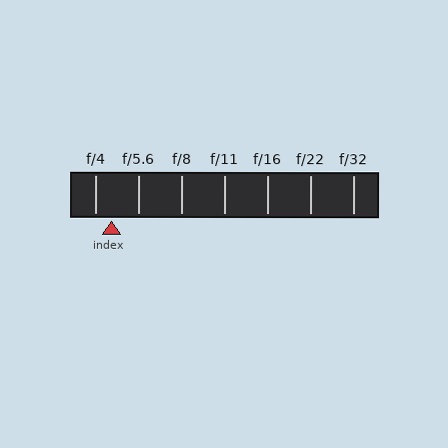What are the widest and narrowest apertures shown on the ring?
The widest aperture shown is f/4 and the narrowest is f/32.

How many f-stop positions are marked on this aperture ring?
There are 7 f-stop positions marked.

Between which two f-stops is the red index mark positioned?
The index mark is between f/4 and f/5.6.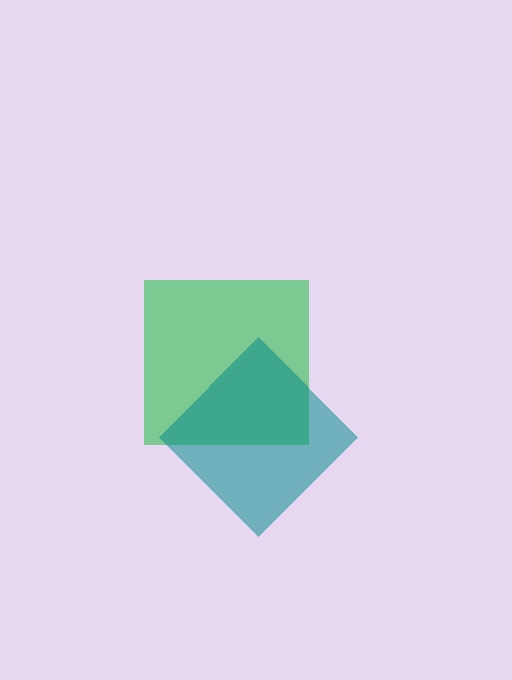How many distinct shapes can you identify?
There are 2 distinct shapes: a green square, a teal diamond.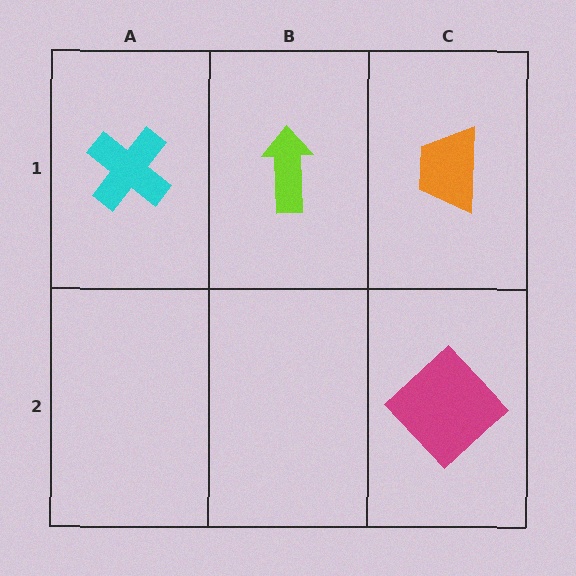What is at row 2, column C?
A magenta diamond.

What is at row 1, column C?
An orange trapezoid.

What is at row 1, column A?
A cyan cross.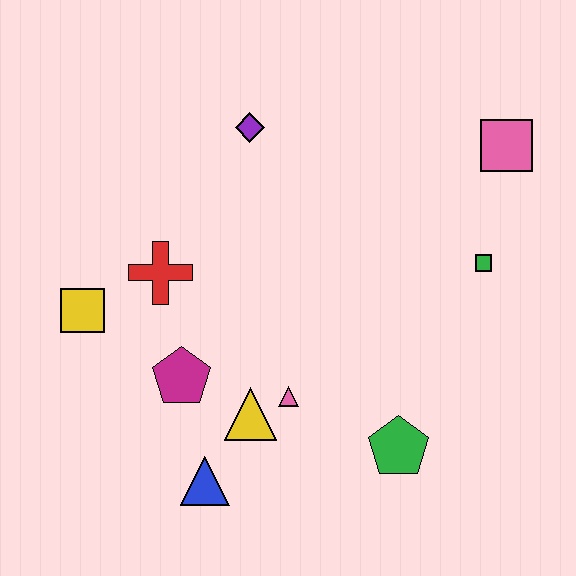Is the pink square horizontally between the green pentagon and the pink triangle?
No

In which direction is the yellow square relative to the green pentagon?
The yellow square is to the left of the green pentagon.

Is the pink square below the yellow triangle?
No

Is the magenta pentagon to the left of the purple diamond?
Yes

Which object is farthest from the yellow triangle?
The pink square is farthest from the yellow triangle.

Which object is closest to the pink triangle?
The yellow triangle is closest to the pink triangle.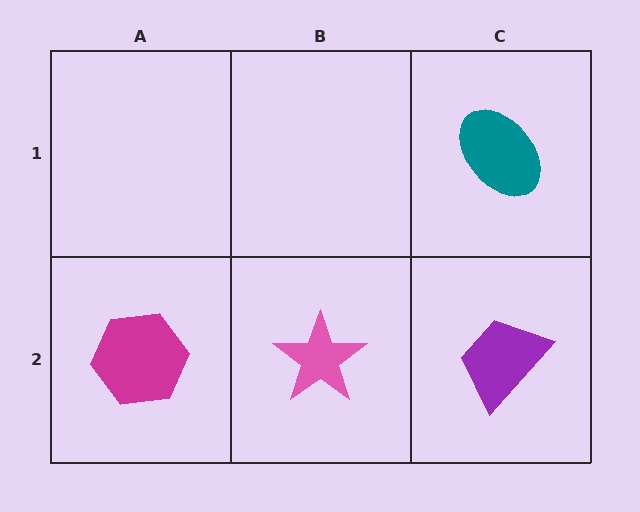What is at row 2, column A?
A magenta hexagon.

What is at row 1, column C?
A teal ellipse.